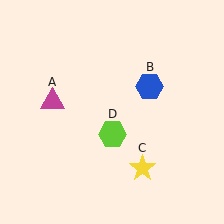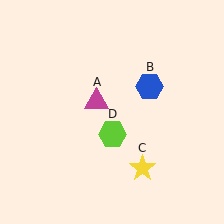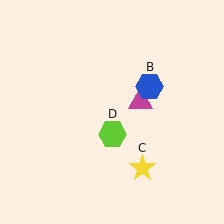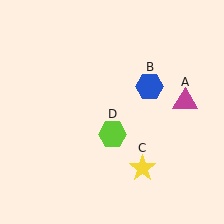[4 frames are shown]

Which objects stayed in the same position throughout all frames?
Blue hexagon (object B) and yellow star (object C) and lime hexagon (object D) remained stationary.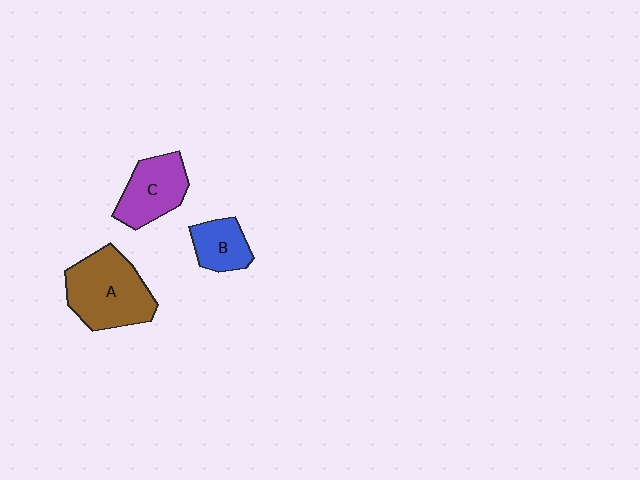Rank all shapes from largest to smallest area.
From largest to smallest: A (brown), C (purple), B (blue).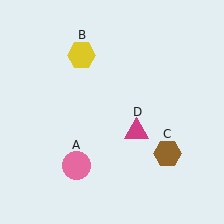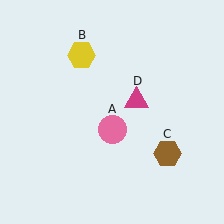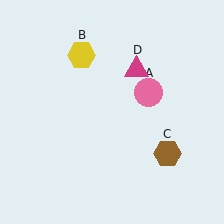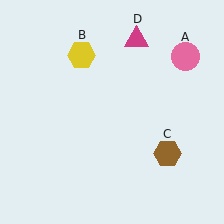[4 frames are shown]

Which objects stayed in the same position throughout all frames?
Yellow hexagon (object B) and brown hexagon (object C) remained stationary.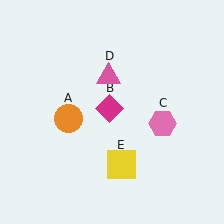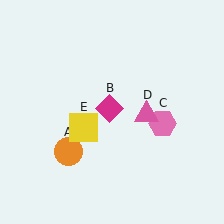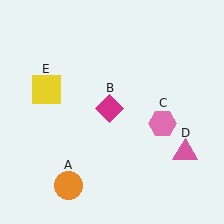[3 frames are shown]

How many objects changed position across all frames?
3 objects changed position: orange circle (object A), pink triangle (object D), yellow square (object E).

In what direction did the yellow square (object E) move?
The yellow square (object E) moved up and to the left.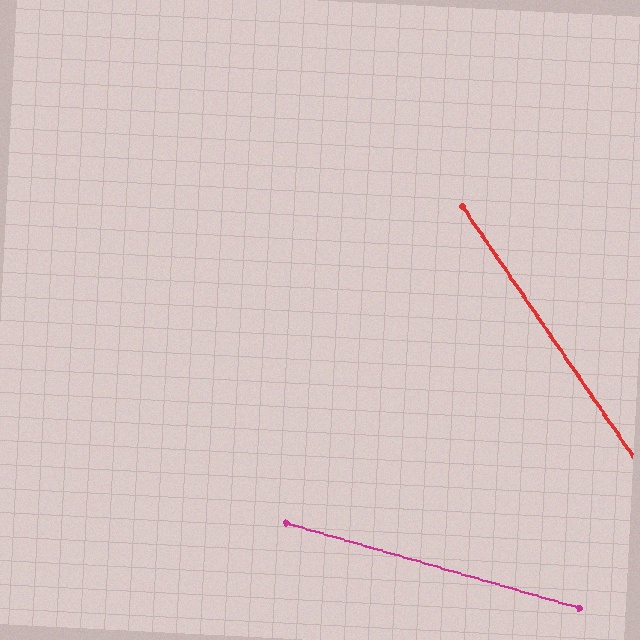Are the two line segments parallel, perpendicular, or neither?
Neither parallel nor perpendicular — they differ by about 40°.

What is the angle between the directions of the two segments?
Approximately 40 degrees.